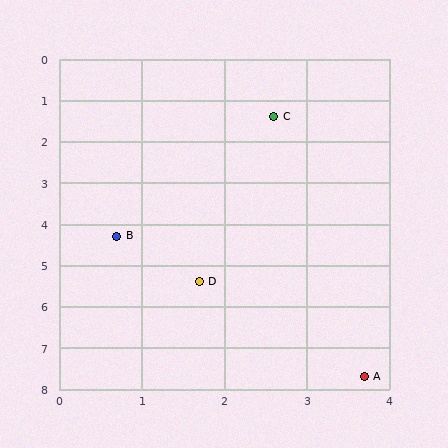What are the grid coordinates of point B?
Point B is at approximately (0.7, 4.3).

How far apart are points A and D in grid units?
Points A and D are about 3.0 grid units apart.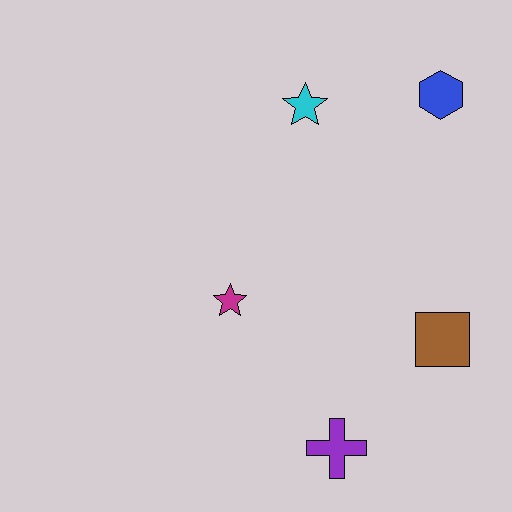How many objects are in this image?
There are 5 objects.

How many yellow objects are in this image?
There are no yellow objects.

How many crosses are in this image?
There is 1 cross.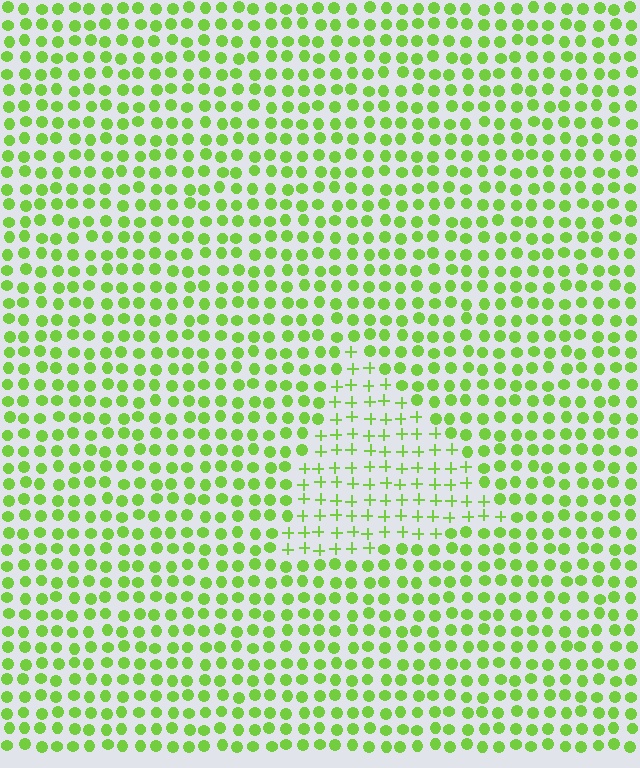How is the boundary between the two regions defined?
The boundary is defined by a change in element shape: plus signs inside vs. circles outside. All elements share the same color and spacing.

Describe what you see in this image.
The image is filled with small lime elements arranged in a uniform grid. A triangle-shaped region contains plus signs, while the surrounding area contains circles. The boundary is defined purely by the change in element shape.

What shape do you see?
I see a triangle.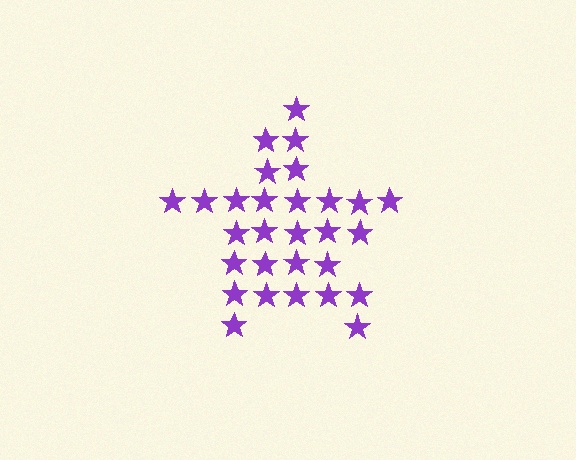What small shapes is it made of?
It is made of small stars.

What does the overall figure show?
The overall figure shows a star.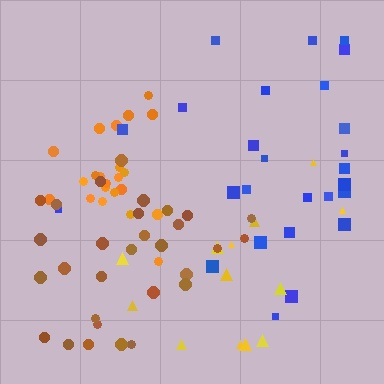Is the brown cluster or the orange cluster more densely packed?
Orange.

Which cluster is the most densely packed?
Orange.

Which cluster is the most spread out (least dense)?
Yellow.